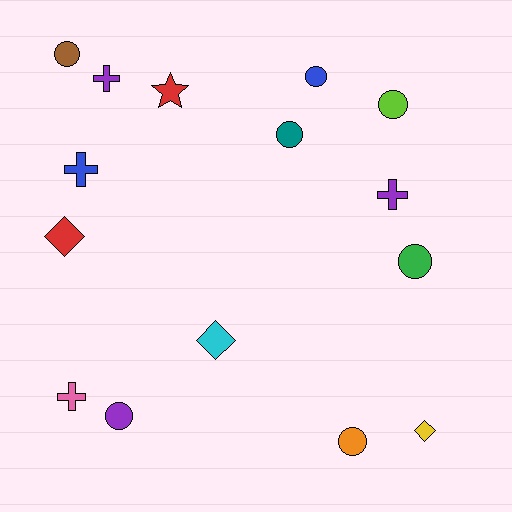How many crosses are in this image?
There are 4 crosses.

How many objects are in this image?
There are 15 objects.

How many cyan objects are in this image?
There is 1 cyan object.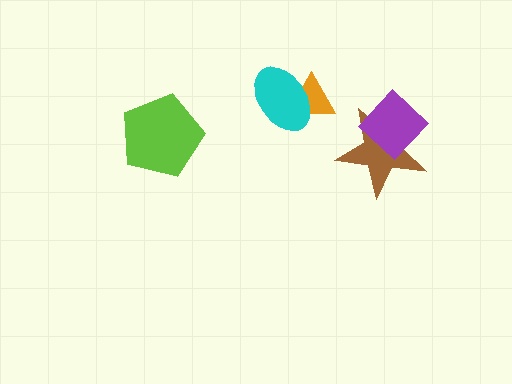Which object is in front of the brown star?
The purple diamond is in front of the brown star.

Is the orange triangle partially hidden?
Yes, it is partially covered by another shape.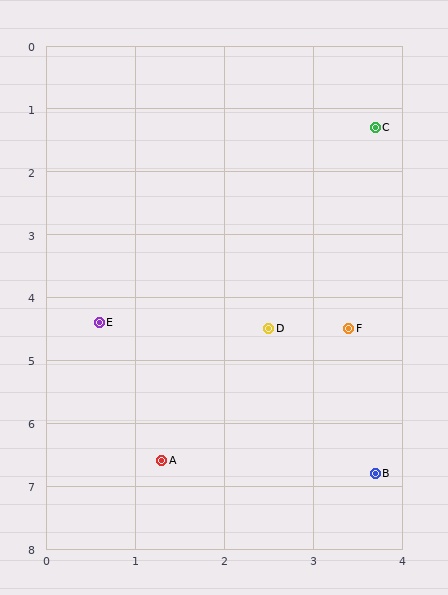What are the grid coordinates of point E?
Point E is at approximately (0.6, 4.4).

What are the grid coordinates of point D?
Point D is at approximately (2.5, 4.5).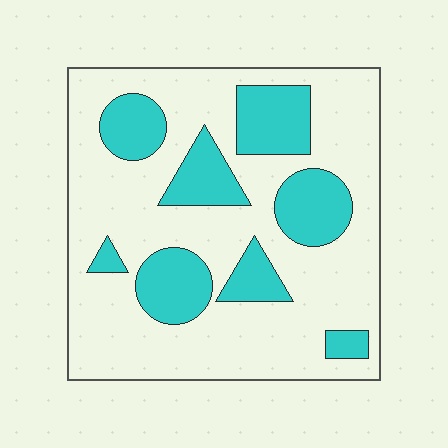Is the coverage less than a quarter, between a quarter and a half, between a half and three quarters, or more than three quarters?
Between a quarter and a half.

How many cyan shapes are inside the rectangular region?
8.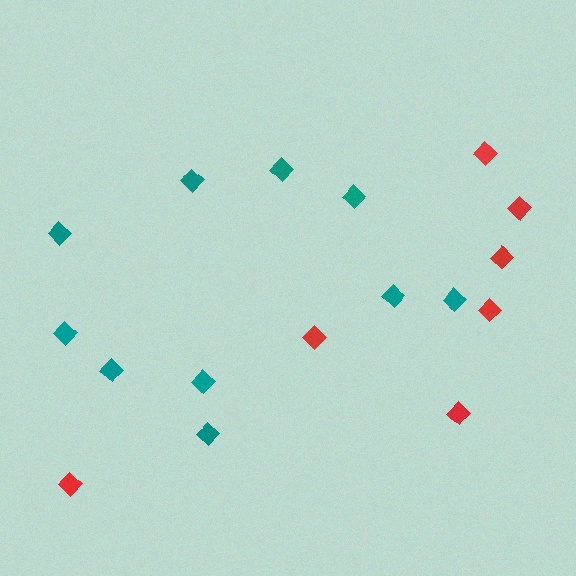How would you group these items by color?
There are 2 groups: one group of teal diamonds (10) and one group of red diamonds (7).